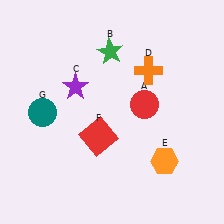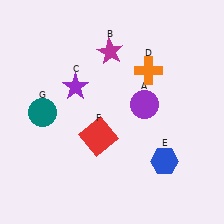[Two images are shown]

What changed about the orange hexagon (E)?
In Image 1, E is orange. In Image 2, it changed to blue.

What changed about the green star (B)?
In Image 1, B is green. In Image 2, it changed to magenta.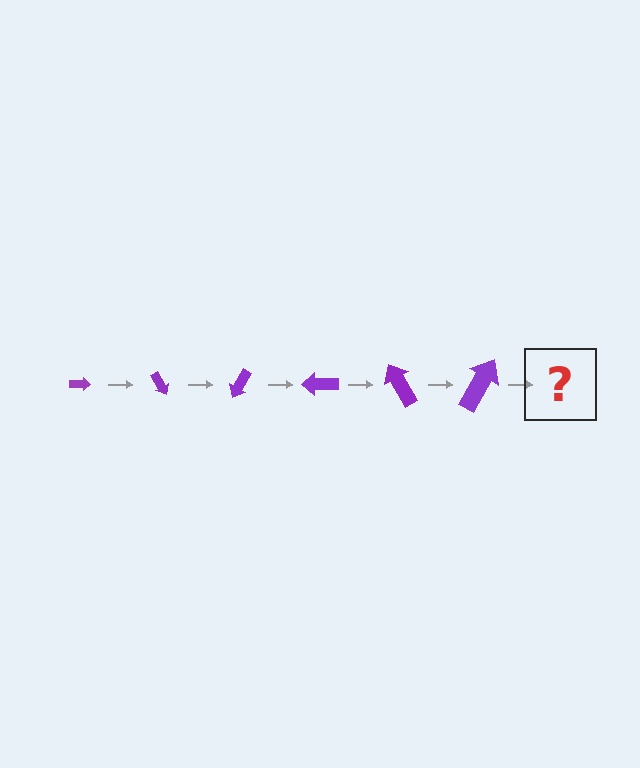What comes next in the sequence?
The next element should be an arrow, larger than the previous one and rotated 360 degrees from the start.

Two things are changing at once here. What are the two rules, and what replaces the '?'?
The two rules are that the arrow grows larger each step and it rotates 60 degrees each step. The '?' should be an arrow, larger than the previous one and rotated 360 degrees from the start.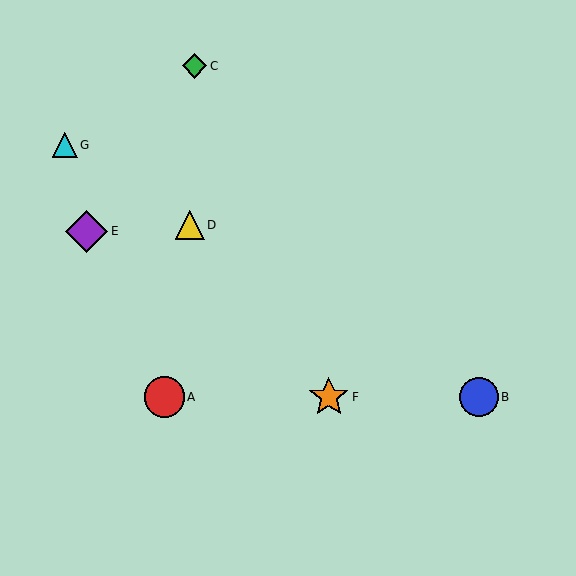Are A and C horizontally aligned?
No, A is at y≈397 and C is at y≈66.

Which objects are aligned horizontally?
Objects A, B, F are aligned horizontally.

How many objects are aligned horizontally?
3 objects (A, B, F) are aligned horizontally.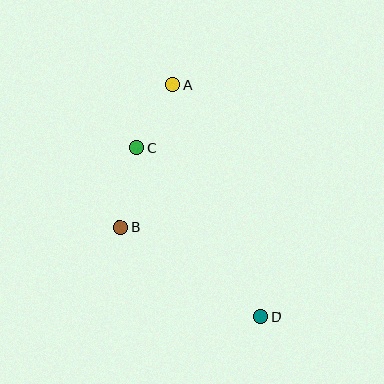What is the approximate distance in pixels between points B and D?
The distance between B and D is approximately 167 pixels.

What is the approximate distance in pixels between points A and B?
The distance between A and B is approximately 152 pixels.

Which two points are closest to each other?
Points A and C are closest to each other.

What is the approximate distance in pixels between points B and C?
The distance between B and C is approximately 82 pixels.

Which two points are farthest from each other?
Points A and D are farthest from each other.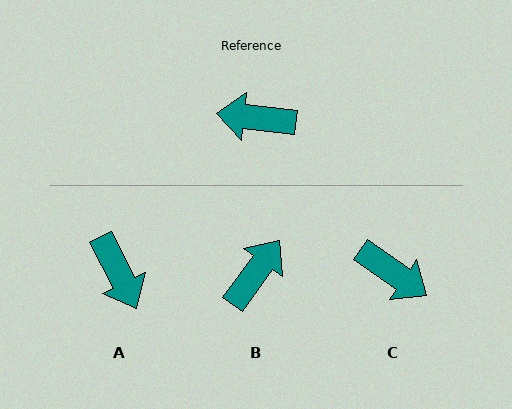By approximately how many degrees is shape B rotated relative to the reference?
Approximately 120 degrees clockwise.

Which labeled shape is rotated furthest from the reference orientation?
C, about 151 degrees away.